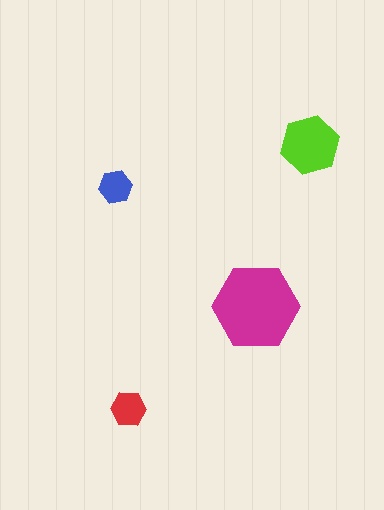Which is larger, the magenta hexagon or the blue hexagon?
The magenta one.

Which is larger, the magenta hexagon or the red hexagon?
The magenta one.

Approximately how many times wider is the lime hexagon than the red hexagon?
About 1.5 times wider.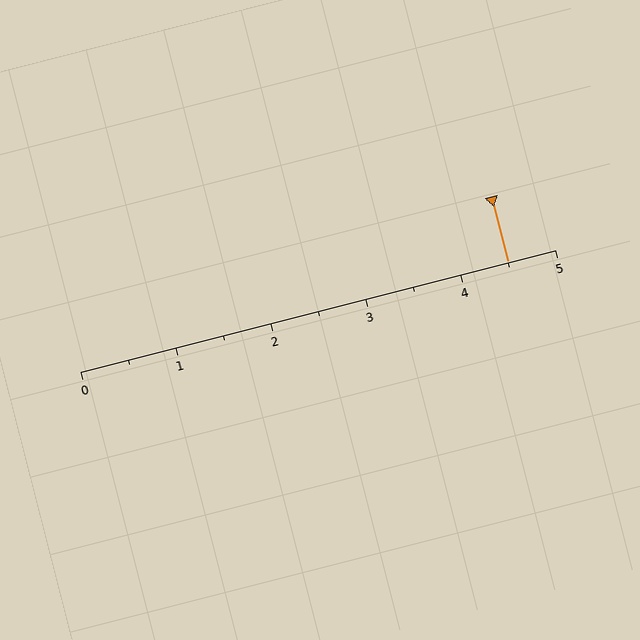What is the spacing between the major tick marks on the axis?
The major ticks are spaced 1 apart.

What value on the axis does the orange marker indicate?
The marker indicates approximately 4.5.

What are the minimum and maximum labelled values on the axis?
The axis runs from 0 to 5.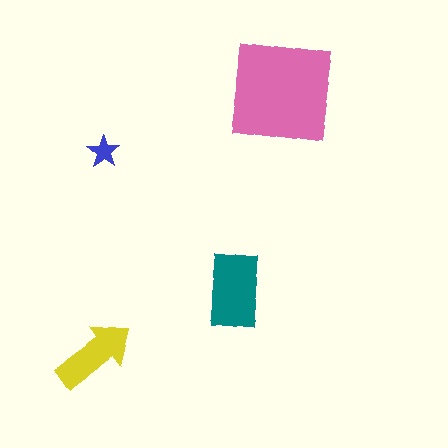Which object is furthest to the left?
The yellow arrow is leftmost.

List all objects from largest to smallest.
The pink square, the teal rectangle, the yellow arrow, the blue star.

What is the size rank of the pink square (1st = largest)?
1st.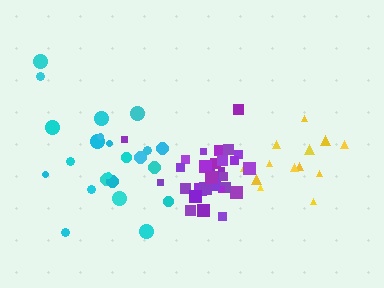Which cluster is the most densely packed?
Purple.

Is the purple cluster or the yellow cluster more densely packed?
Purple.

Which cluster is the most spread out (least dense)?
Cyan.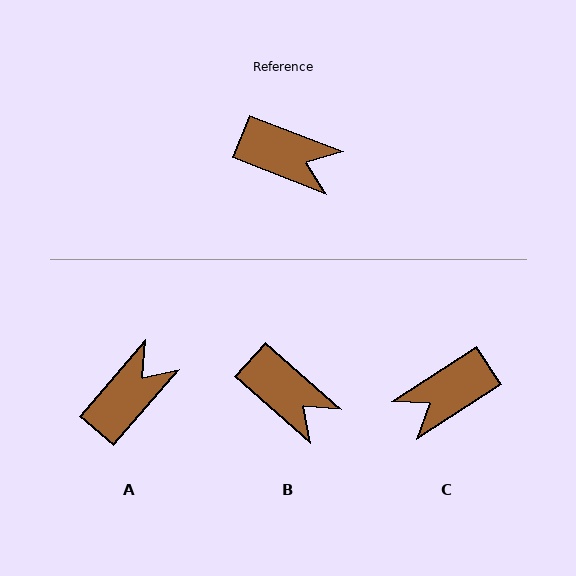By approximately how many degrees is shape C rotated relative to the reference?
Approximately 126 degrees clockwise.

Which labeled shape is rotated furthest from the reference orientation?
C, about 126 degrees away.